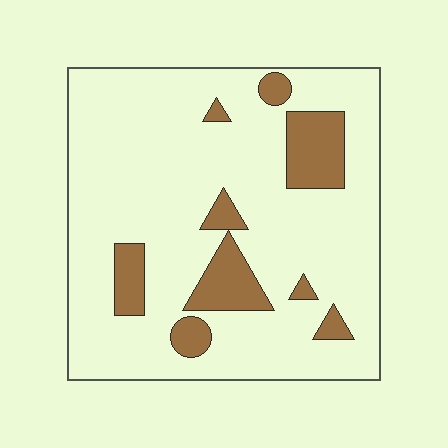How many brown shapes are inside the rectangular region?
9.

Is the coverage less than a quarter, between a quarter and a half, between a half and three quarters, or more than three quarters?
Less than a quarter.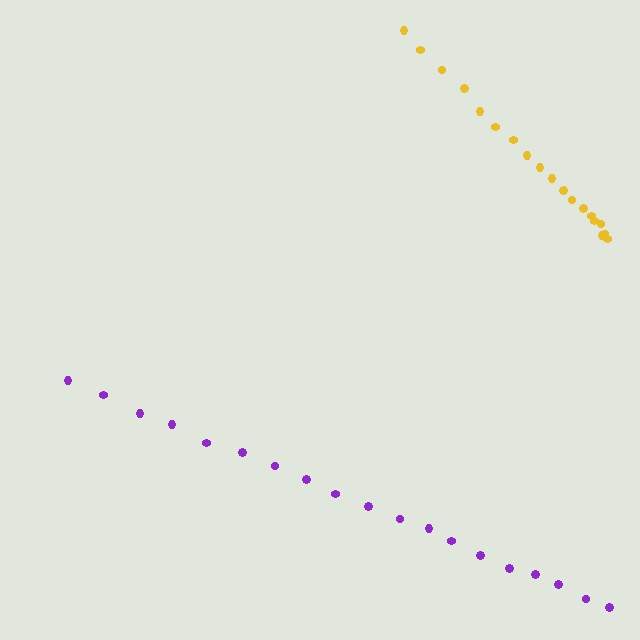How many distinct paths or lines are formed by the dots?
There are 2 distinct paths.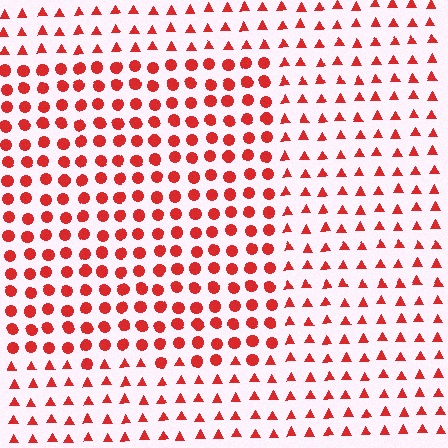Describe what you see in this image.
The image is filled with small red elements arranged in a uniform grid. A rectangle-shaped region contains circles, while the surrounding area contains triangles. The boundary is defined purely by the change in element shape.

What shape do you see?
I see a rectangle.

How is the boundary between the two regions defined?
The boundary is defined by a change in element shape: circles inside vs. triangles outside. All elements share the same color and spacing.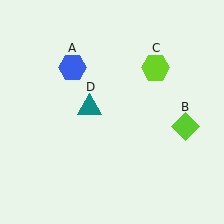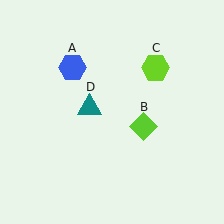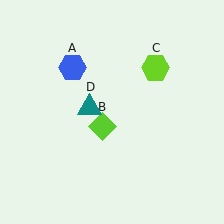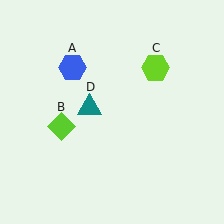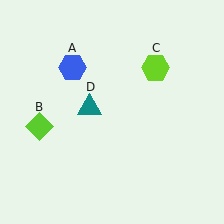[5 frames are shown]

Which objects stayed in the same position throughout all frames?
Blue hexagon (object A) and lime hexagon (object C) and teal triangle (object D) remained stationary.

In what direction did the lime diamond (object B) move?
The lime diamond (object B) moved left.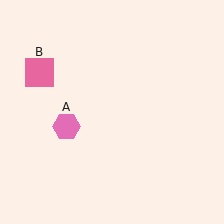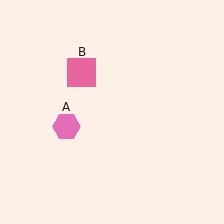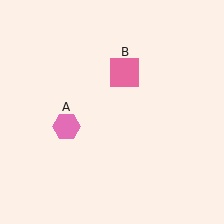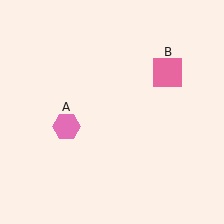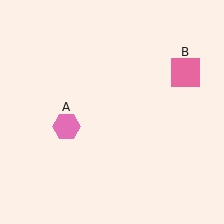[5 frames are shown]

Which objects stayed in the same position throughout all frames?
Pink hexagon (object A) remained stationary.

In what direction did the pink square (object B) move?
The pink square (object B) moved right.